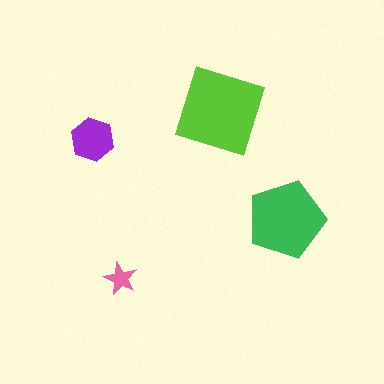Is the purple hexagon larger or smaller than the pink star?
Larger.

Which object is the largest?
The lime diamond.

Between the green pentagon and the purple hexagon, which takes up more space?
The green pentagon.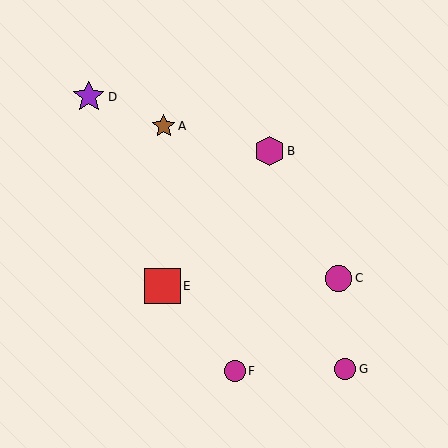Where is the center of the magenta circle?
The center of the magenta circle is at (345, 369).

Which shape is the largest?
The red square (labeled E) is the largest.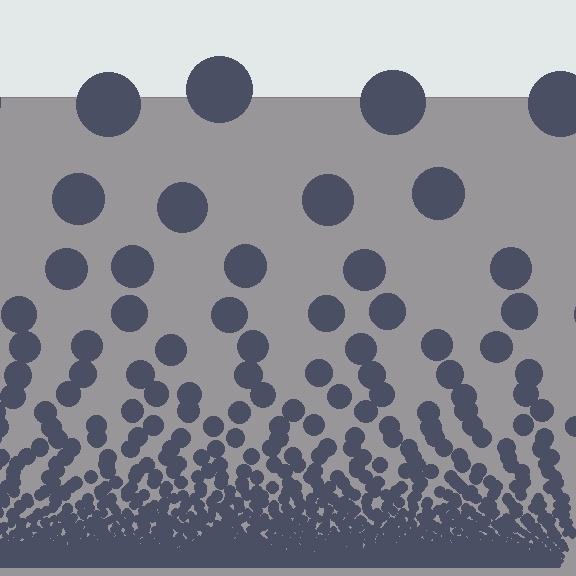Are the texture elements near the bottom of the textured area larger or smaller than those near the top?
Smaller. The gradient is inverted — elements near the bottom are smaller and denser.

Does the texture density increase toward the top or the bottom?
Density increases toward the bottom.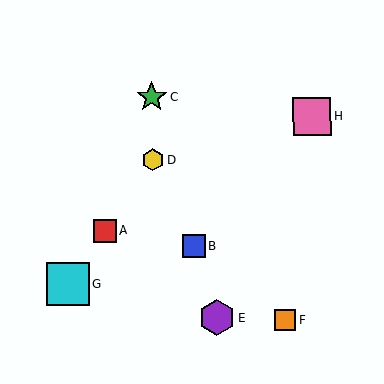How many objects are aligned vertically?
2 objects (C, D) are aligned vertically.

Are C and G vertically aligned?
No, C is at x≈152 and G is at x≈67.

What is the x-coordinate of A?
Object A is at x≈105.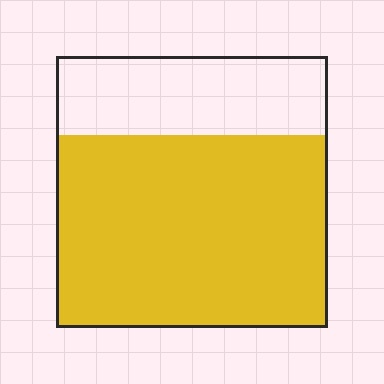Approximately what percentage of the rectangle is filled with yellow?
Approximately 70%.